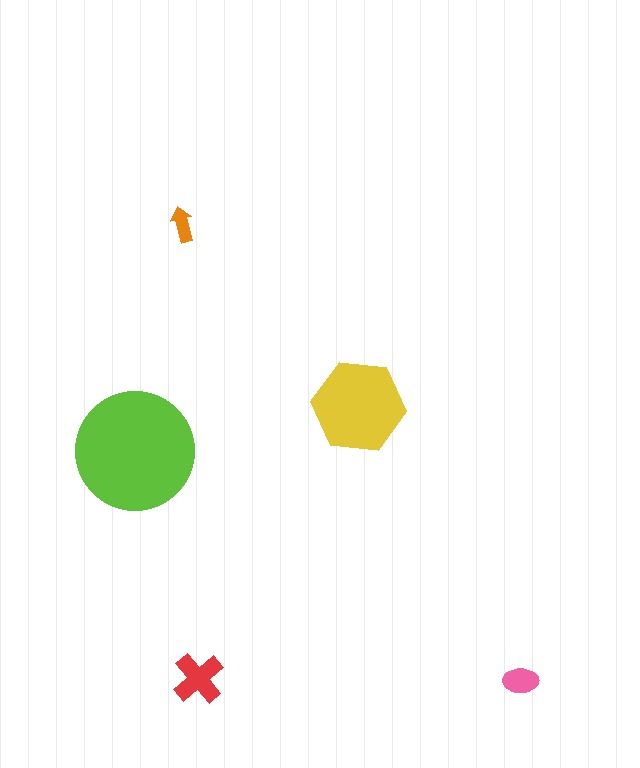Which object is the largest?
The lime circle.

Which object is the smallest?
The orange arrow.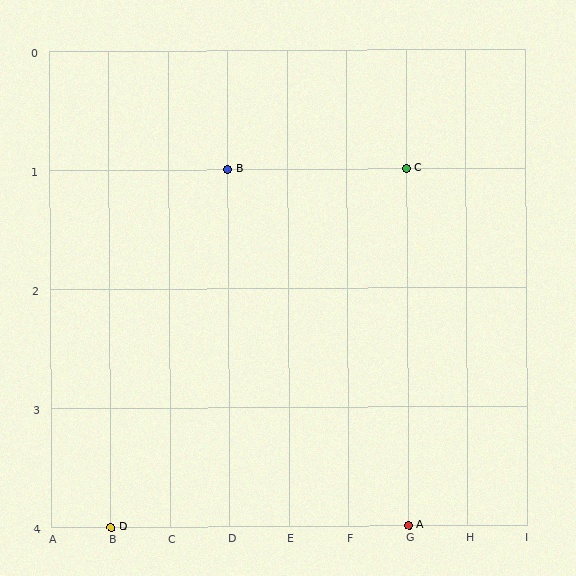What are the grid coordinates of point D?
Point D is at grid coordinates (B, 4).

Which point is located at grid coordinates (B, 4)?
Point D is at (B, 4).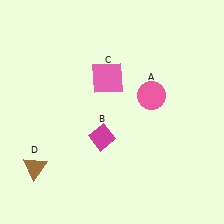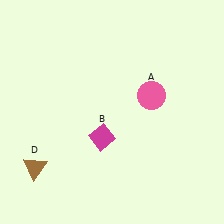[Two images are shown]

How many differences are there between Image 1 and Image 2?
There is 1 difference between the two images.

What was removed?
The pink square (C) was removed in Image 2.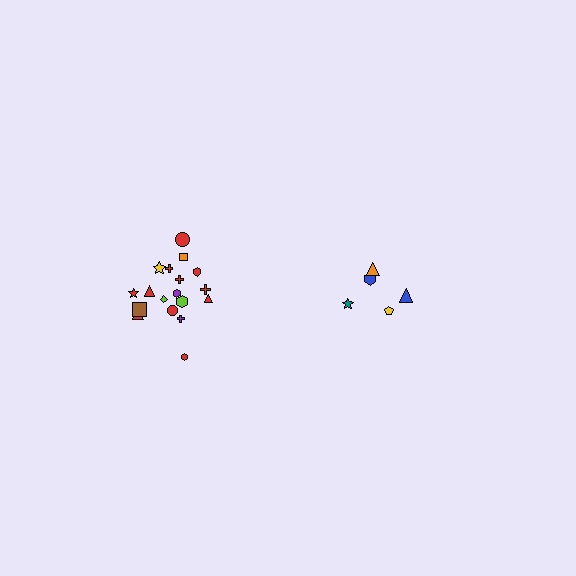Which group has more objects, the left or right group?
The left group.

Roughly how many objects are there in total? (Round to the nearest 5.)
Roughly 25 objects in total.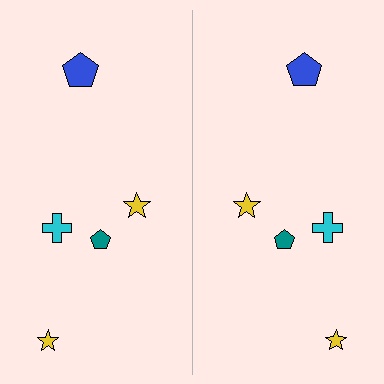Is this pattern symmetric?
Yes, this pattern has bilateral (reflection) symmetry.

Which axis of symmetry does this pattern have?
The pattern has a vertical axis of symmetry running through the center of the image.